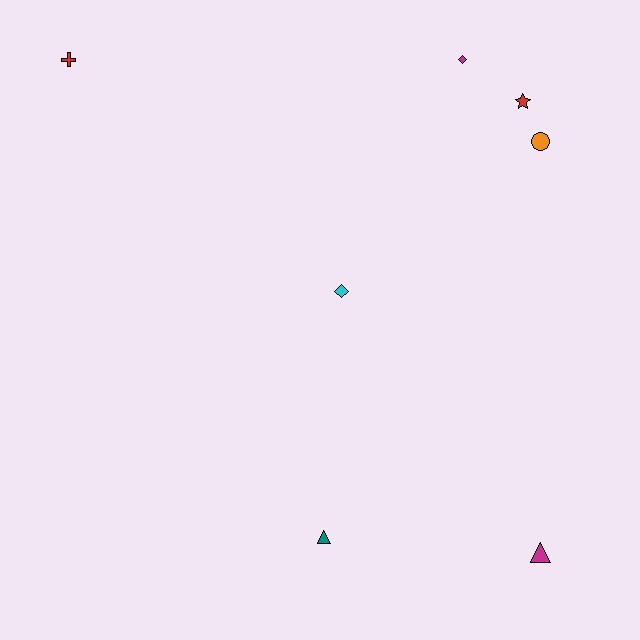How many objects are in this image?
There are 7 objects.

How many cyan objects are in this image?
There is 1 cyan object.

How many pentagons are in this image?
There are no pentagons.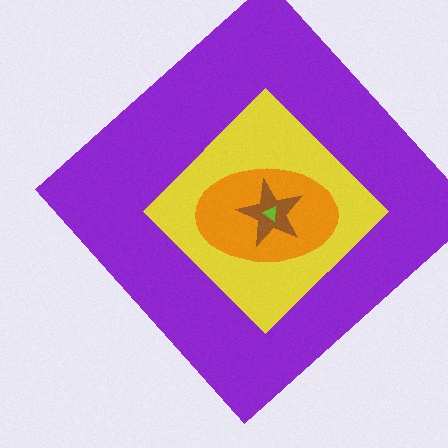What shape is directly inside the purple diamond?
The yellow diamond.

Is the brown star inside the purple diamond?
Yes.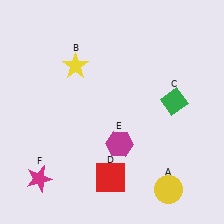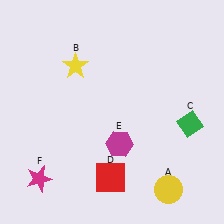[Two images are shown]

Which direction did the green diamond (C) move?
The green diamond (C) moved down.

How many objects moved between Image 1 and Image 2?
1 object moved between the two images.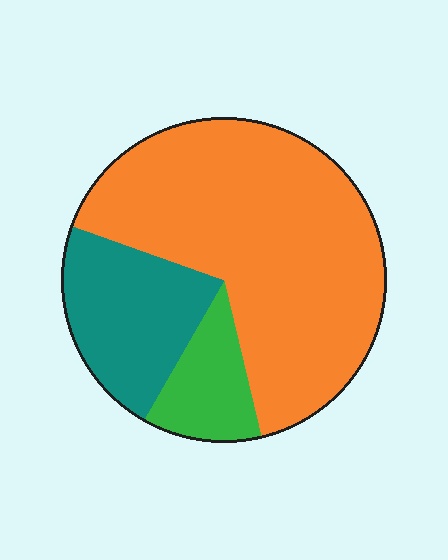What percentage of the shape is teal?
Teal covers around 20% of the shape.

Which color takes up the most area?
Orange, at roughly 65%.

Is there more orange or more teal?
Orange.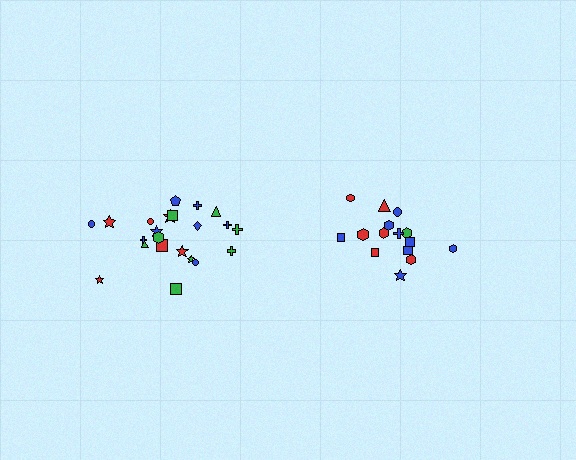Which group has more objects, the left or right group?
The left group.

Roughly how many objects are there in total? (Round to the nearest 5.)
Roughly 35 objects in total.